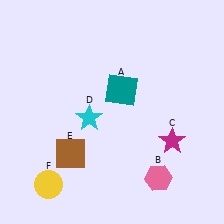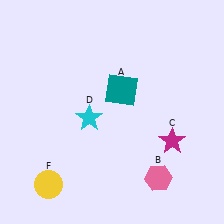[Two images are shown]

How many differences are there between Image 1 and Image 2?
There is 1 difference between the two images.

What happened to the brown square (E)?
The brown square (E) was removed in Image 2. It was in the bottom-left area of Image 1.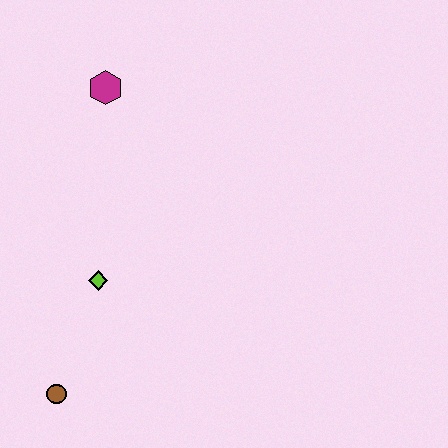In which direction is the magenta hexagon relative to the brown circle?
The magenta hexagon is above the brown circle.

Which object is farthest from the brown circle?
The magenta hexagon is farthest from the brown circle.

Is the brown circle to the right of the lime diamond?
No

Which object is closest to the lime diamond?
The brown circle is closest to the lime diamond.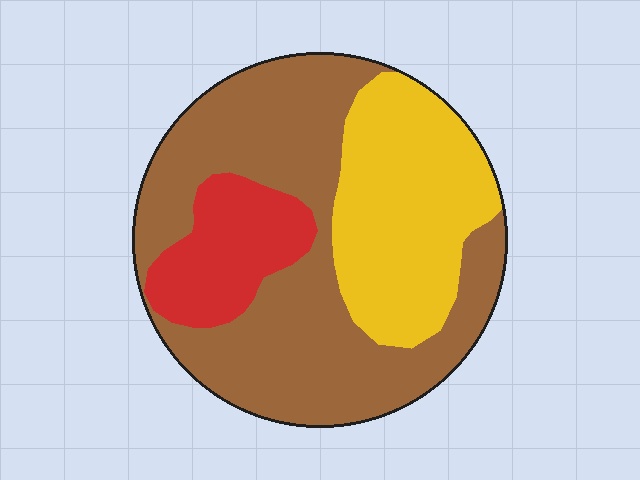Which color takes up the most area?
Brown, at roughly 55%.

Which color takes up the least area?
Red, at roughly 15%.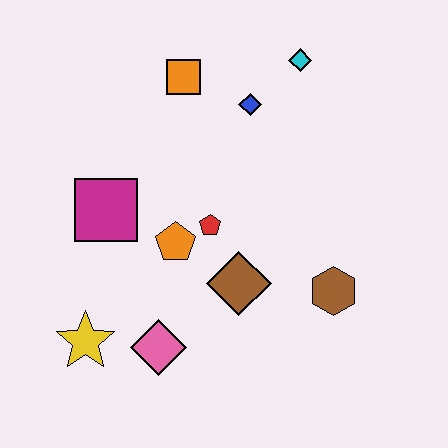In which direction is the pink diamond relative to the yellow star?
The pink diamond is to the right of the yellow star.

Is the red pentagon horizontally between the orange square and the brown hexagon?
Yes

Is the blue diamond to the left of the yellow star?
No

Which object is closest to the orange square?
The blue diamond is closest to the orange square.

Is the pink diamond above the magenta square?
No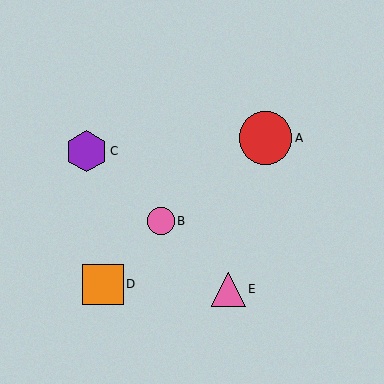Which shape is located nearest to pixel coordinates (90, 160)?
The purple hexagon (labeled C) at (86, 151) is nearest to that location.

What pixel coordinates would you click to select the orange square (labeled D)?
Click at (103, 284) to select the orange square D.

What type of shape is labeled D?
Shape D is an orange square.